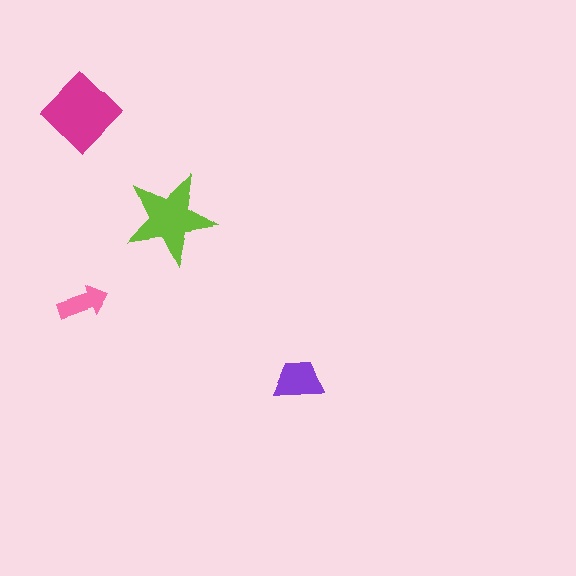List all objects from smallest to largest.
The pink arrow, the purple trapezoid, the lime star, the magenta diamond.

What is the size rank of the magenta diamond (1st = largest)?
1st.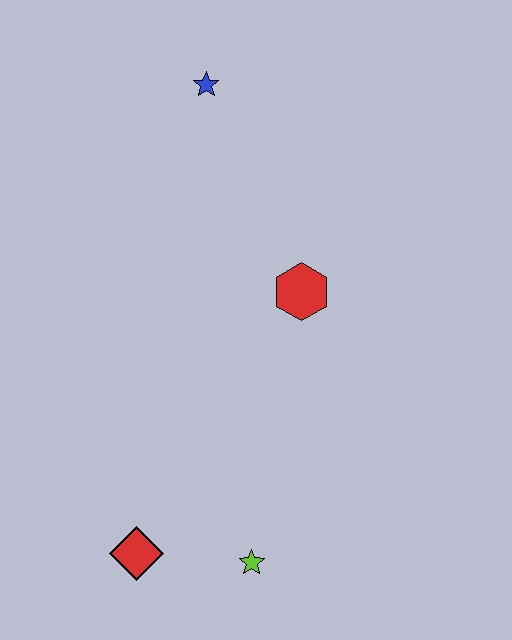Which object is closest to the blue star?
The red hexagon is closest to the blue star.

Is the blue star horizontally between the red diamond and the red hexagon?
Yes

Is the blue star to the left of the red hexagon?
Yes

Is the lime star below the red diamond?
Yes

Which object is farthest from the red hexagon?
The red diamond is farthest from the red hexagon.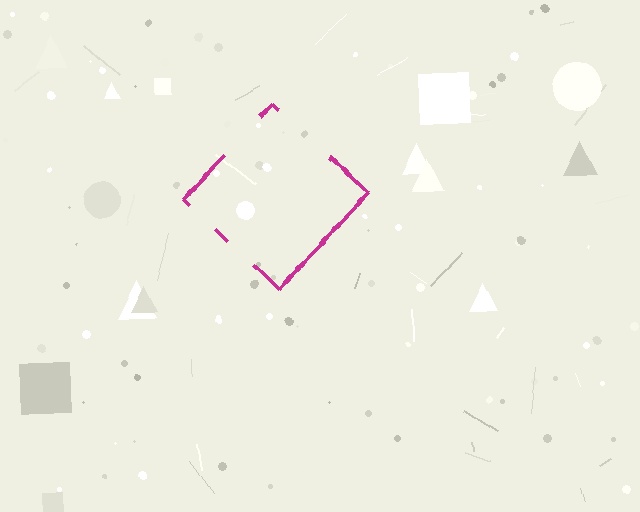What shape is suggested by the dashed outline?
The dashed outline suggests a diamond.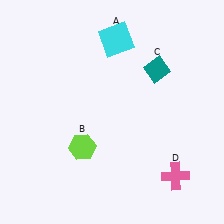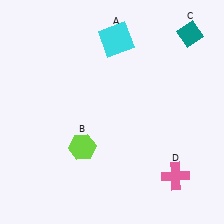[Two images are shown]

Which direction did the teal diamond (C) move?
The teal diamond (C) moved up.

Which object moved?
The teal diamond (C) moved up.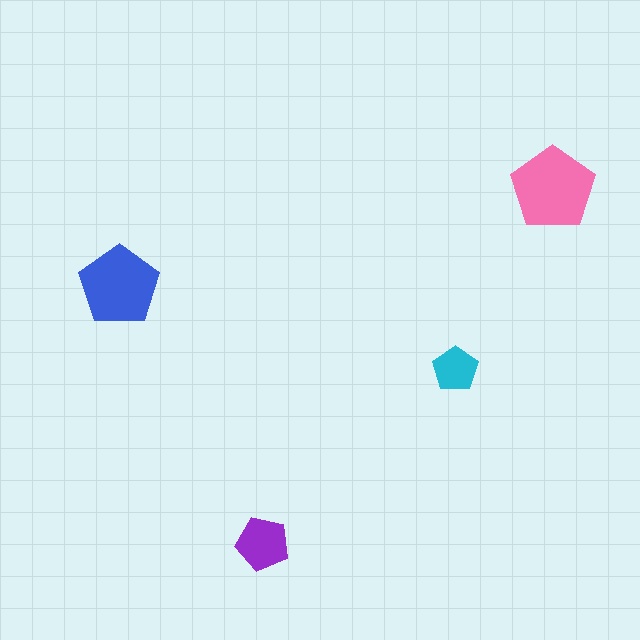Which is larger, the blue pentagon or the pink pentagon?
The pink one.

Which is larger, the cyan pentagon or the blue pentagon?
The blue one.